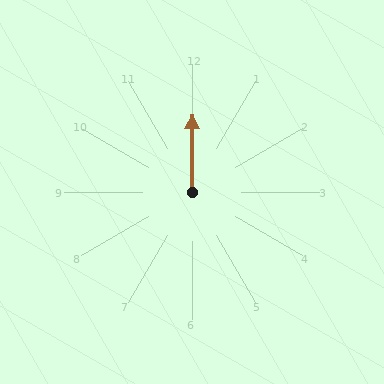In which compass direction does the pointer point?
North.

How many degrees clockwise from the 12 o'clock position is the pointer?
Approximately 0 degrees.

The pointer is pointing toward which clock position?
Roughly 12 o'clock.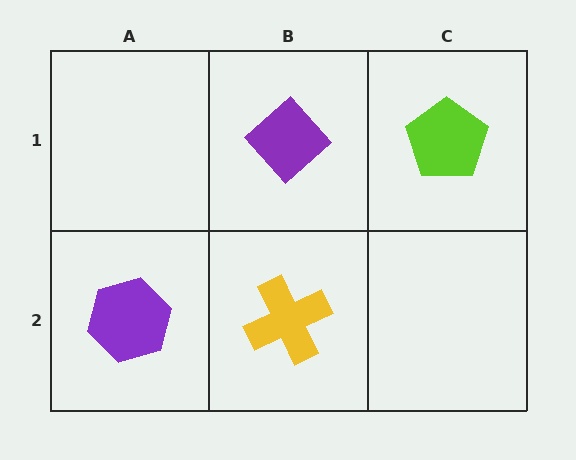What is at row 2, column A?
A purple hexagon.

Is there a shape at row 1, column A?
No, that cell is empty.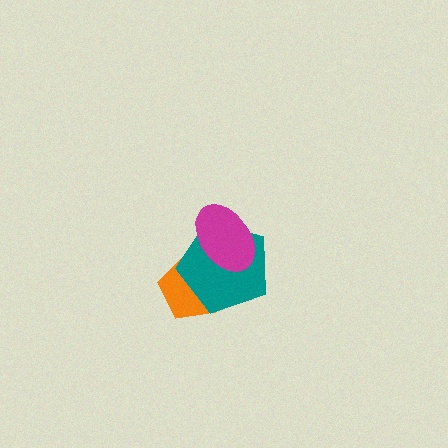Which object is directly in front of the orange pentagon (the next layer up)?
The teal pentagon is directly in front of the orange pentagon.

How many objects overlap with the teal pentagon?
2 objects overlap with the teal pentagon.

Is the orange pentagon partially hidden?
Yes, it is partially covered by another shape.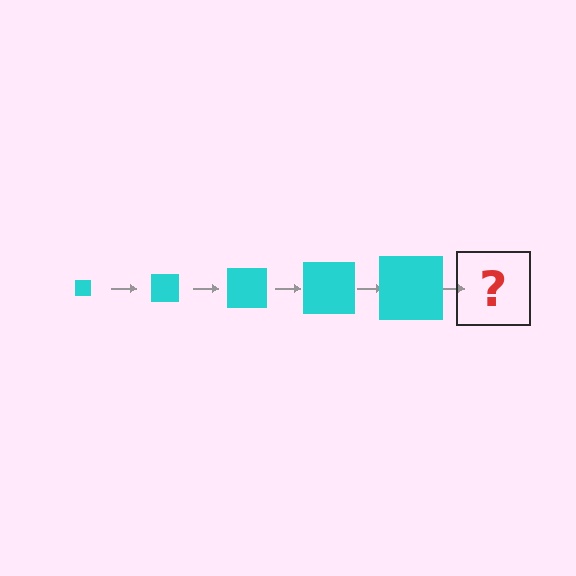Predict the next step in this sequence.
The next step is a cyan square, larger than the previous one.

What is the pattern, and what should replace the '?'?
The pattern is that the square gets progressively larger each step. The '?' should be a cyan square, larger than the previous one.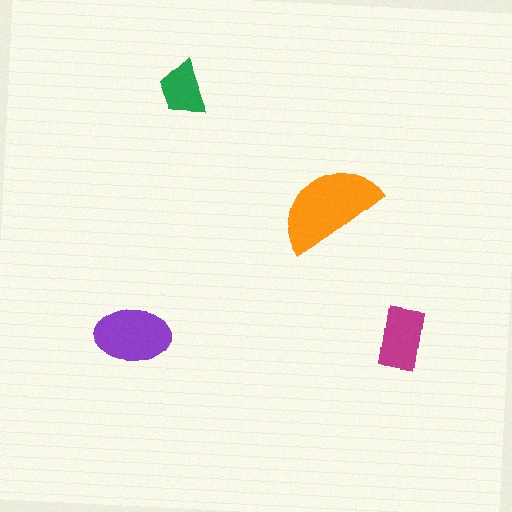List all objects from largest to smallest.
The orange semicircle, the purple ellipse, the magenta rectangle, the green trapezoid.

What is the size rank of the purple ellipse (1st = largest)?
2nd.